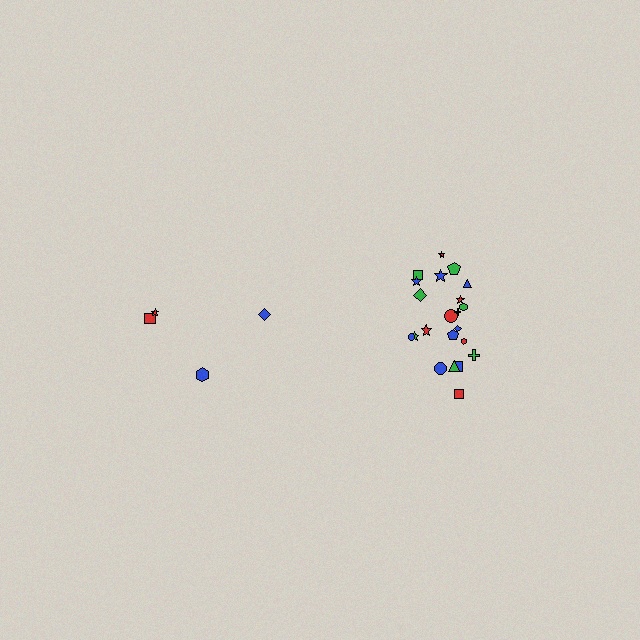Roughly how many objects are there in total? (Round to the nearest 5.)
Roughly 25 objects in total.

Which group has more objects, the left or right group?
The right group.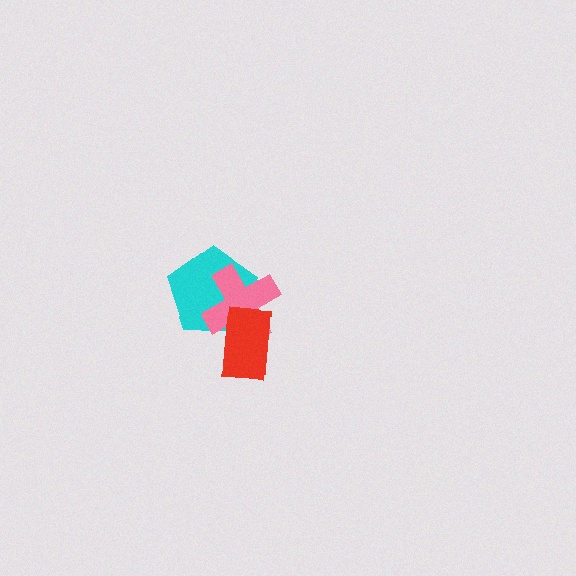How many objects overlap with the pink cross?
2 objects overlap with the pink cross.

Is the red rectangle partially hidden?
No, no other shape covers it.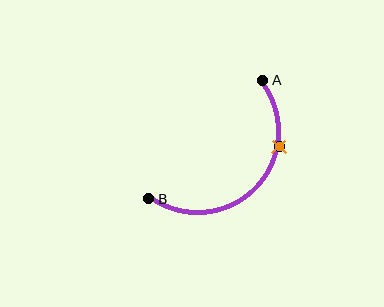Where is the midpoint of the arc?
The arc midpoint is the point on the curve farthest from the straight line joining A and B. It sits below and to the right of that line.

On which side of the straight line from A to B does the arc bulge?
The arc bulges below and to the right of the straight line connecting A and B.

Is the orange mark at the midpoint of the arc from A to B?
No. The orange mark lies on the arc but is closer to endpoint A. The arc midpoint would be at the point on the curve equidistant along the arc from both A and B.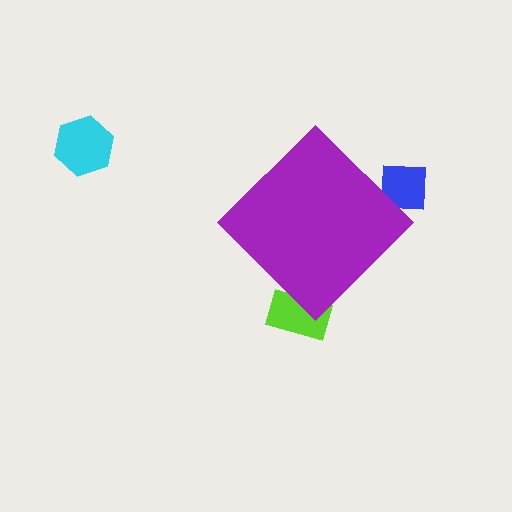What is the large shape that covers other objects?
A purple diamond.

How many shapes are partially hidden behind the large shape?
2 shapes are partially hidden.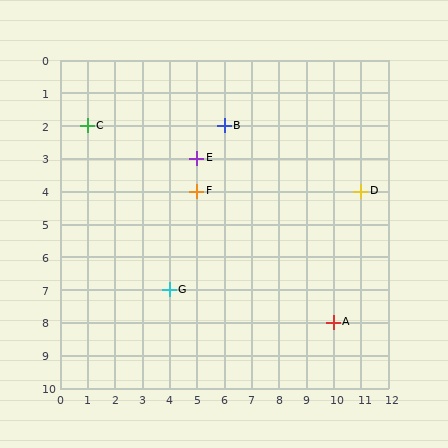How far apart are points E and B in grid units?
Points E and B are 1 column and 1 row apart (about 1.4 grid units diagonally).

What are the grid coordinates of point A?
Point A is at grid coordinates (10, 8).